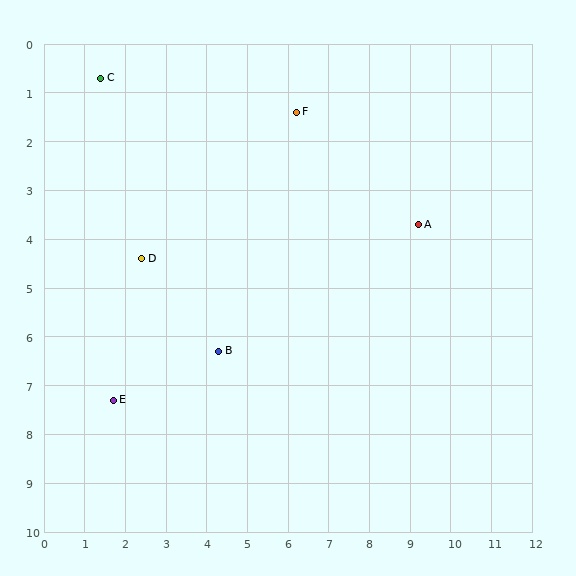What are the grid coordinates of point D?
Point D is at approximately (2.4, 4.4).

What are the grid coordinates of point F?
Point F is at approximately (6.2, 1.4).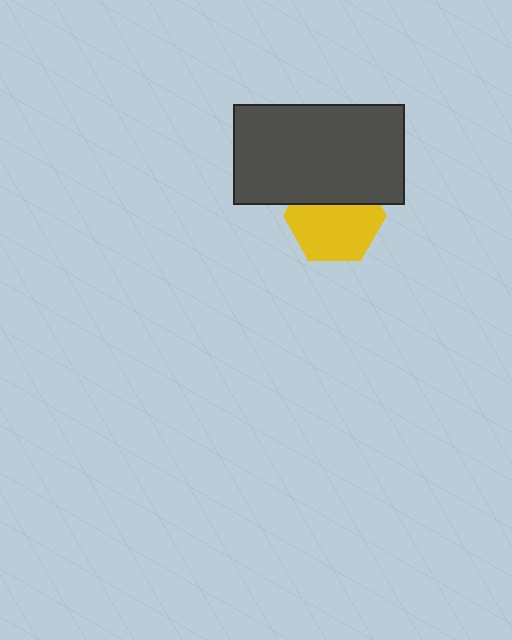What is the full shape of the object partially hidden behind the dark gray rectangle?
The partially hidden object is a yellow hexagon.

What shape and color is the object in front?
The object in front is a dark gray rectangle.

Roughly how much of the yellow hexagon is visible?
About half of it is visible (roughly 65%).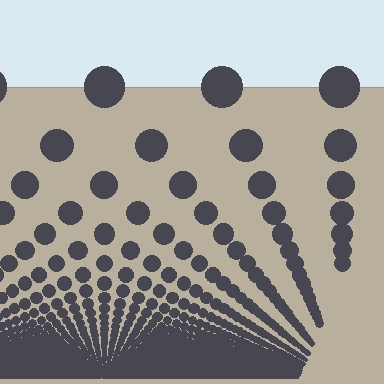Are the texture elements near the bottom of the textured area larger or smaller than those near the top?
Smaller. The gradient is inverted — elements near the bottom are smaller and denser.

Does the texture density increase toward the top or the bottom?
Density increases toward the bottom.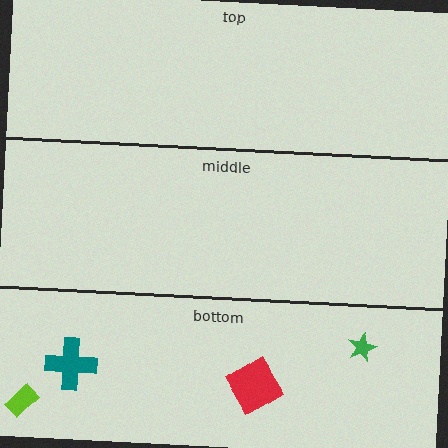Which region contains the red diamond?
The bottom region.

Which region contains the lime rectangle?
The bottom region.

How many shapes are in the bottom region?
4.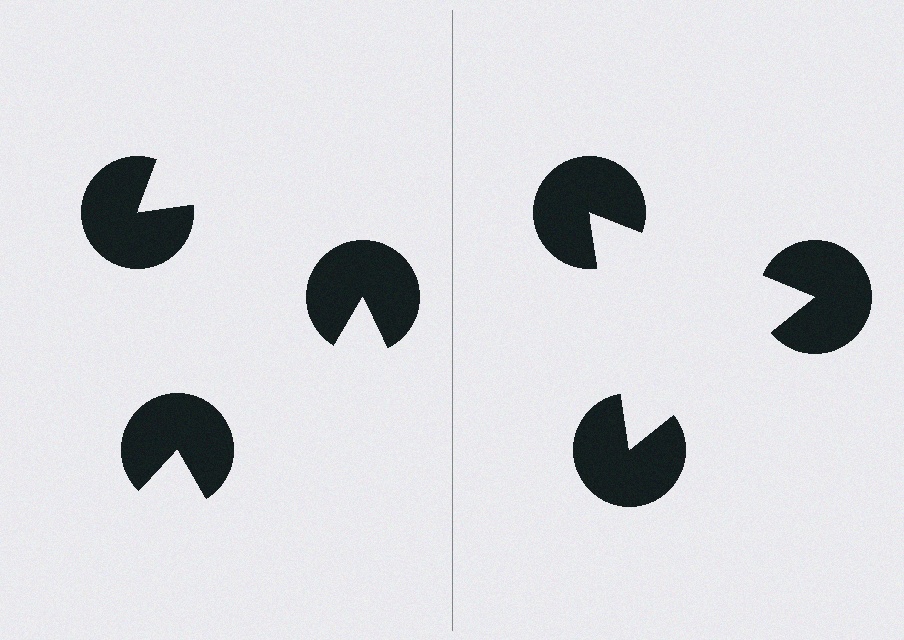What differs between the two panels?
The pac-man discs are positioned identically on both sides; only the wedge orientations differ. On the right they align to a triangle; on the left they are misaligned.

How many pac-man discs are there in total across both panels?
6 — 3 on each side.